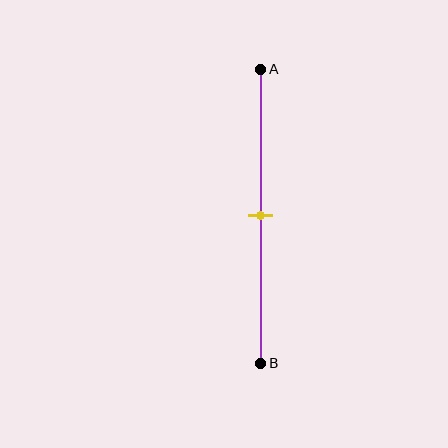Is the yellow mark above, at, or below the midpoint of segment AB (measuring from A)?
The yellow mark is approximately at the midpoint of segment AB.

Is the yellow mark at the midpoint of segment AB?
Yes, the mark is approximately at the midpoint.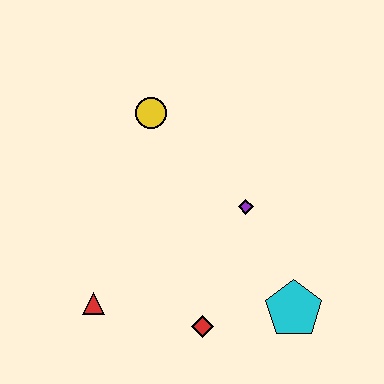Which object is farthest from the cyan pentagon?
The yellow circle is farthest from the cyan pentagon.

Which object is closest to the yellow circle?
The purple diamond is closest to the yellow circle.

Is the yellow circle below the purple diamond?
No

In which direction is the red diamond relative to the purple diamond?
The red diamond is below the purple diamond.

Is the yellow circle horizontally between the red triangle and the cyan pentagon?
Yes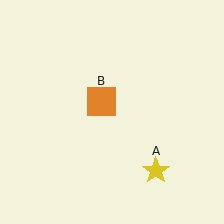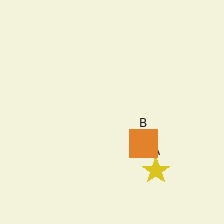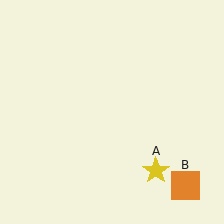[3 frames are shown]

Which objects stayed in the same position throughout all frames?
Yellow star (object A) remained stationary.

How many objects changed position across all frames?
1 object changed position: orange square (object B).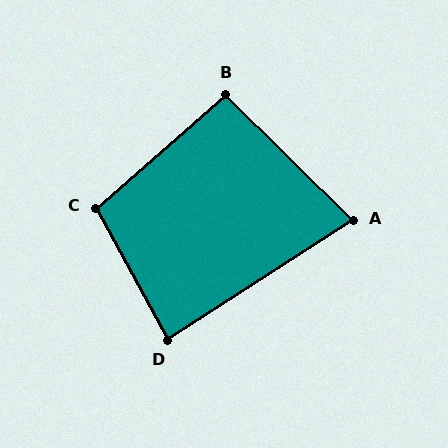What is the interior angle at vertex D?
Approximately 86 degrees (approximately right).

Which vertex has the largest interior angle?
C, at approximately 103 degrees.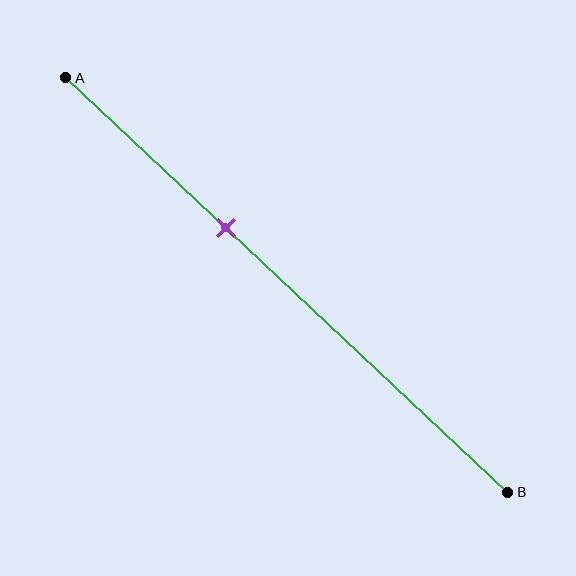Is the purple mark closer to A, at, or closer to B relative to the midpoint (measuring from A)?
The purple mark is closer to point A than the midpoint of segment AB.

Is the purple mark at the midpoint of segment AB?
No, the mark is at about 35% from A, not at the 50% midpoint.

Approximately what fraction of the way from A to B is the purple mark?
The purple mark is approximately 35% of the way from A to B.